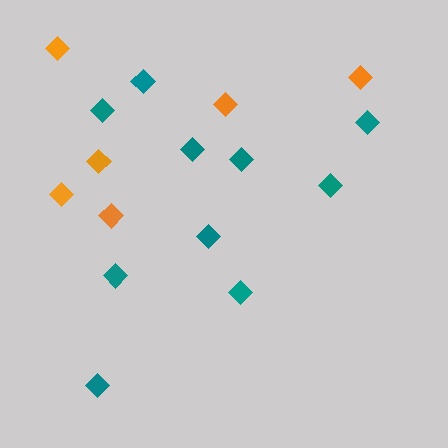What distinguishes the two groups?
There are 2 groups: one group of orange diamonds (6) and one group of teal diamonds (10).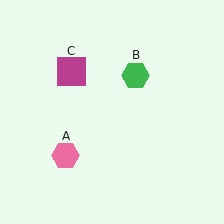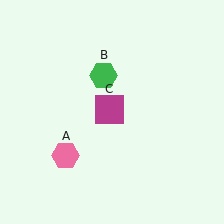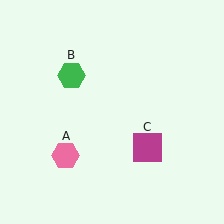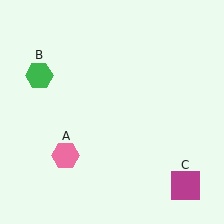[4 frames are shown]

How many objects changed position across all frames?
2 objects changed position: green hexagon (object B), magenta square (object C).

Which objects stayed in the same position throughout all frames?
Pink hexagon (object A) remained stationary.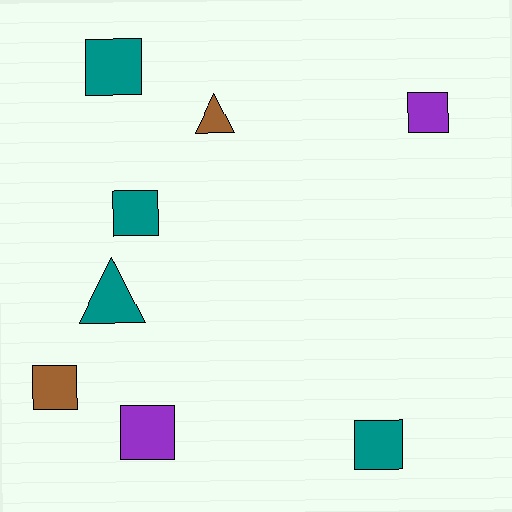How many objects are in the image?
There are 8 objects.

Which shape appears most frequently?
Square, with 6 objects.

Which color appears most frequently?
Teal, with 4 objects.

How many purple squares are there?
There are 2 purple squares.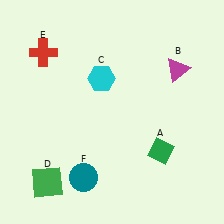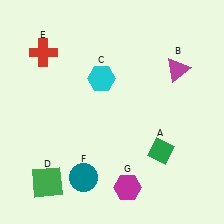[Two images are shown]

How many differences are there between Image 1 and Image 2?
There is 1 difference between the two images.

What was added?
A magenta hexagon (G) was added in Image 2.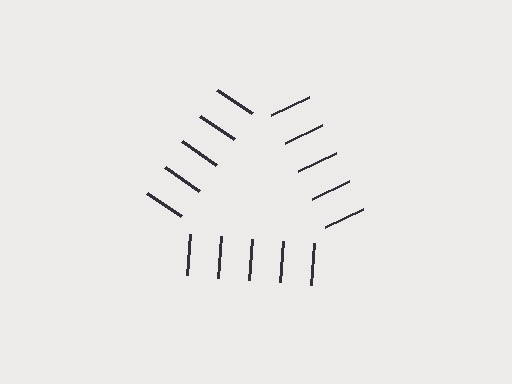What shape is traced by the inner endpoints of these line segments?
An illusory triangle — the line segments terminate on its edges but no continuous stroke is drawn.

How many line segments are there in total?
15 — 5 along each of the 3 edges.